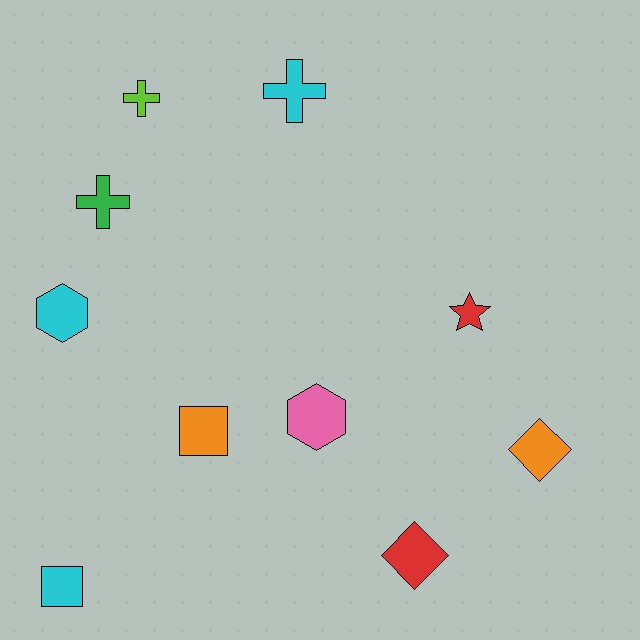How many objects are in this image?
There are 10 objects.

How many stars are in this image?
There is 1 star.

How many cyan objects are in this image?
There are 3 cyan objects.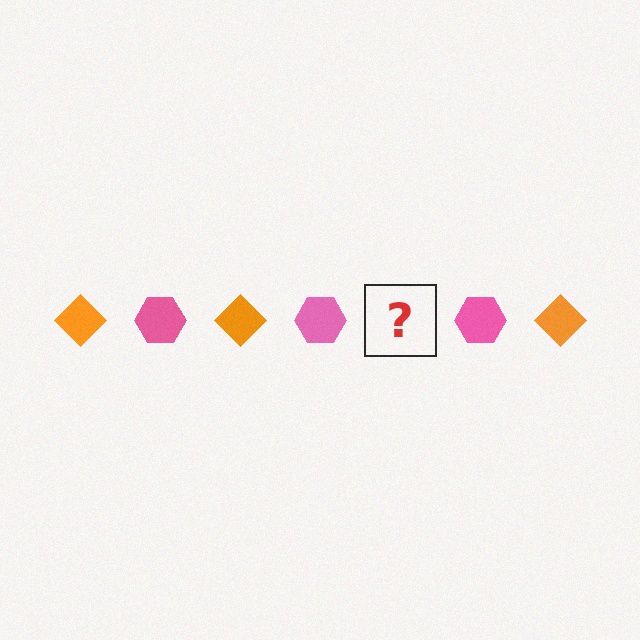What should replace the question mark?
The question mark should be replaced with an orange diamond.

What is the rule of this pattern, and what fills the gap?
The rule is that the pattern alternates between orange diamond and pink hexagon. The gap should be filled with an orange diamond.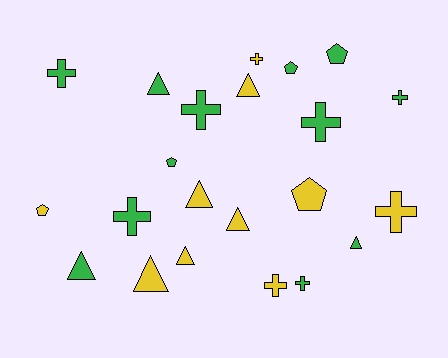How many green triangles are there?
There are 3 green triangles.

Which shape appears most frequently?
Cross, with 9 objects.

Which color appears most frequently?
Green, with 12 objects.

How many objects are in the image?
There are 22 objects.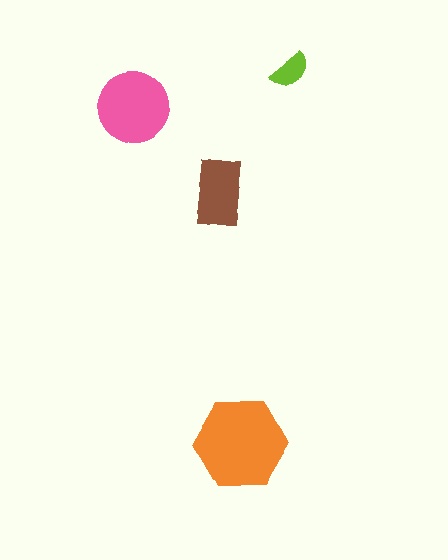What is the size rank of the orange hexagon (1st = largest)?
1st.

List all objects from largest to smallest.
The orange hexagon, the pink circle, the brown rectangle, the lime semicircle.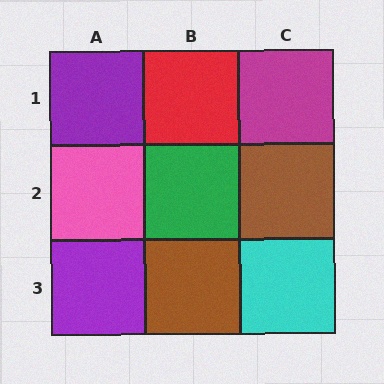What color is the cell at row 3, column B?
Brown.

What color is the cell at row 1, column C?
Magenta.